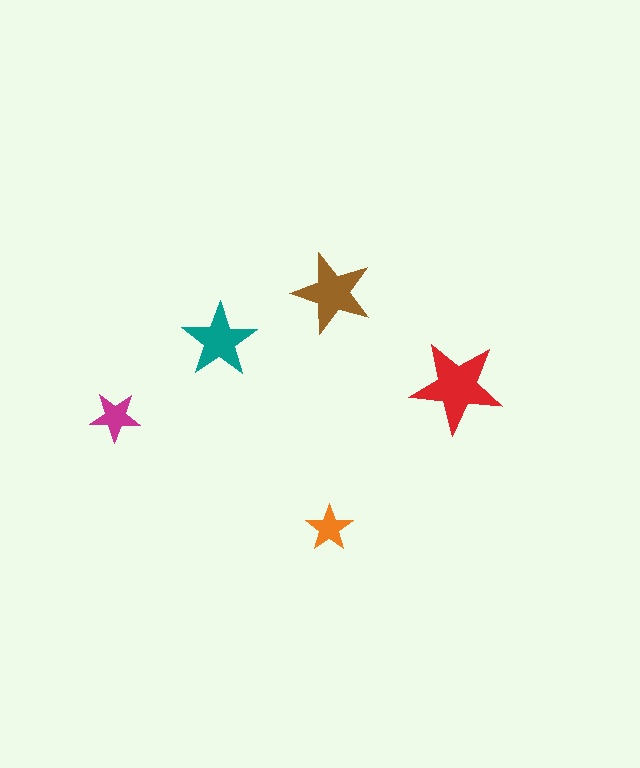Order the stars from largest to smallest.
the red one, the brown one, the teal one, the magenta one, the orange one.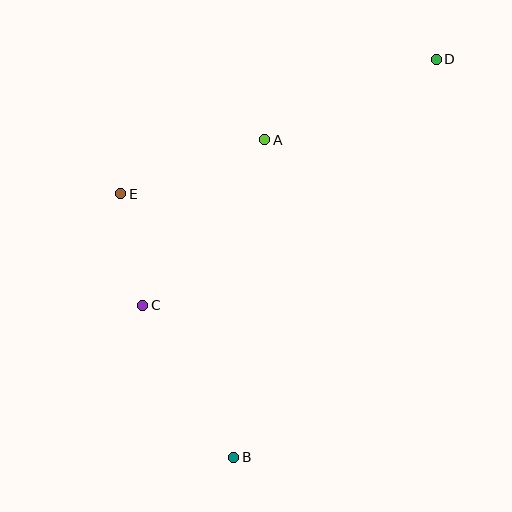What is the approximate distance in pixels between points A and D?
The distance between A and D is approximately 190 pixels.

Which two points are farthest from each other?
Points B and D are farthest from each other.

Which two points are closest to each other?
Points C and E are closest to each other.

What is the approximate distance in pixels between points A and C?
The distance between A and C is approximately 205 pixels.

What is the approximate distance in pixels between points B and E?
The distance between B and E is approximately 287 pixels.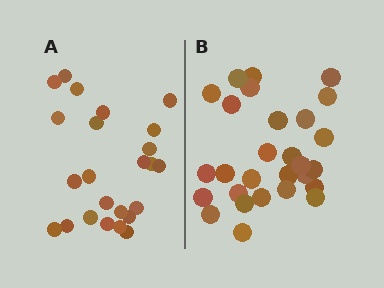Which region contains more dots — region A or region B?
Region B (the right region) has more dots.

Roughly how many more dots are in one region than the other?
Region B has about 4 more dots than region A.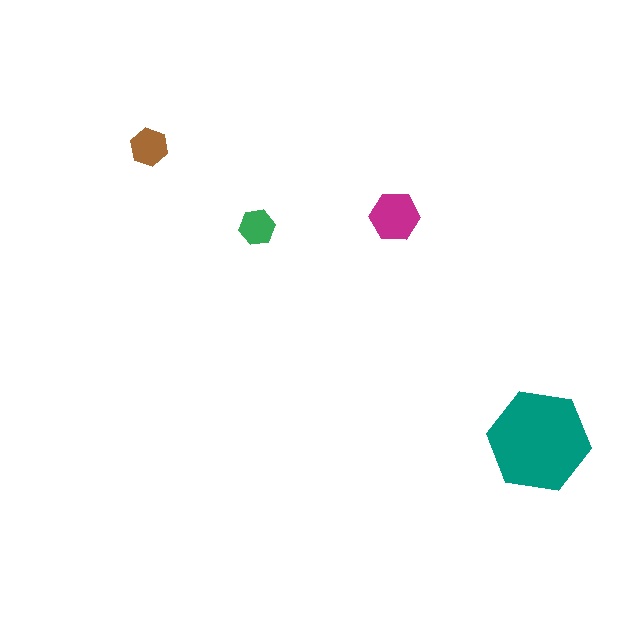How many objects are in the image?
There are 4 objects in the image.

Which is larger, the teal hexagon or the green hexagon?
The teal one.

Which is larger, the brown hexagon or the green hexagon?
The brown one.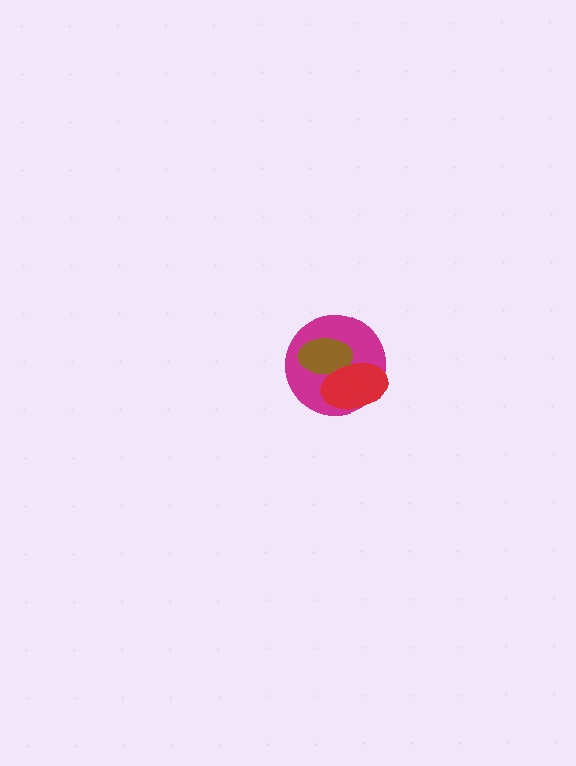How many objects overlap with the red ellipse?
2 objects overlap with the red ellipse.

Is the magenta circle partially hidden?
Yes, it is partially covered by another shape.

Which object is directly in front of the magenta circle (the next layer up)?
The brown ellipse is directly in front of the magenta circle.